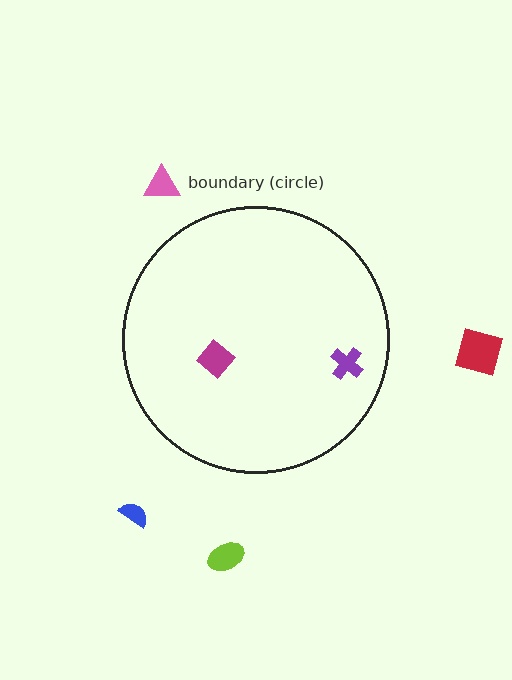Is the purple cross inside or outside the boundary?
Inside.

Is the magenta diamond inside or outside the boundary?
Inside.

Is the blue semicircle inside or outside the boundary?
Outside.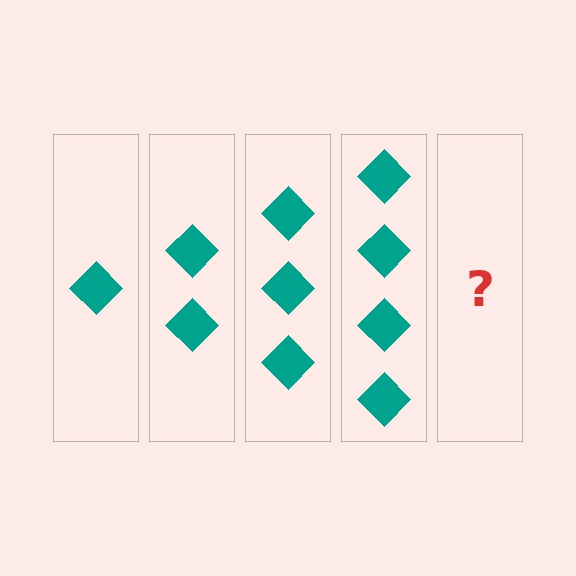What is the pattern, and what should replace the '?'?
The pattern is that each step adds one more diamond. The '?' should be 5 diamonds.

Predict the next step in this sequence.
The next step is 5 diamonds.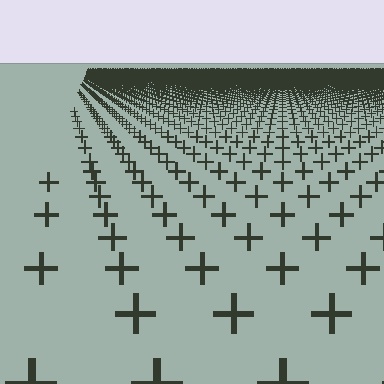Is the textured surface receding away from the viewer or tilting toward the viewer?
The surface is receding away from the viewer. Texture elements get smaller and denser toward the top.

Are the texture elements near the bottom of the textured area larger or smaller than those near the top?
Larger. Near the bottom, elements are closer to the viewer and appear at a bigger on-screen size.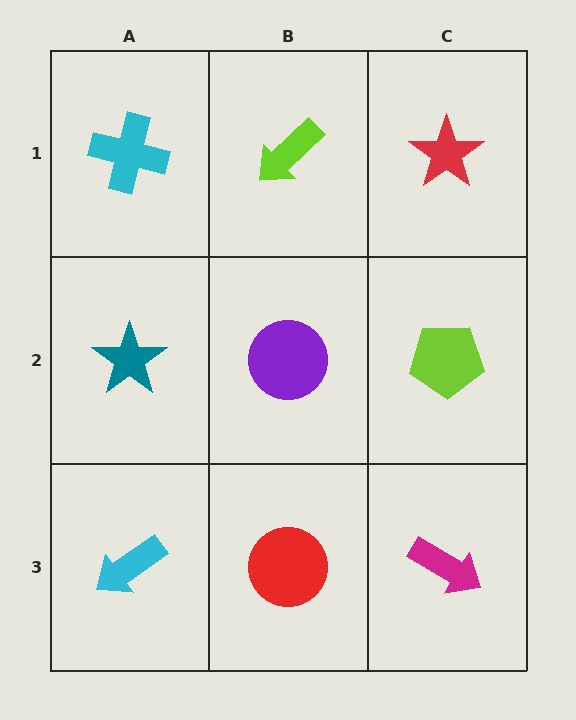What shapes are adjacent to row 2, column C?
A red star (row 1, column C), a magenta arrow (row 3, column C), a purple circle (row 2, column B).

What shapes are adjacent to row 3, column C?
A lime pentagon (row 2, column C), a red circle (row 3, column B).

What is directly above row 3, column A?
A teal star.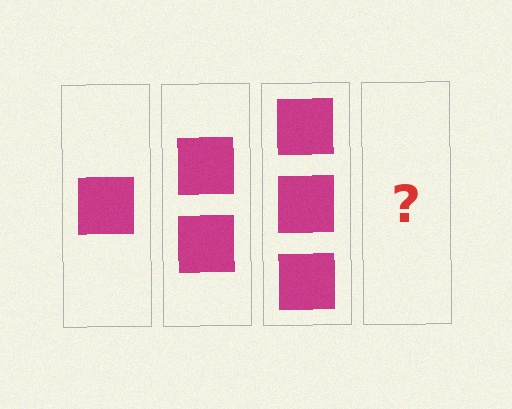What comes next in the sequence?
The next element should be 4 squares.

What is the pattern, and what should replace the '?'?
The pattern is that each step adds one more square. The '?' should be 4 squares.